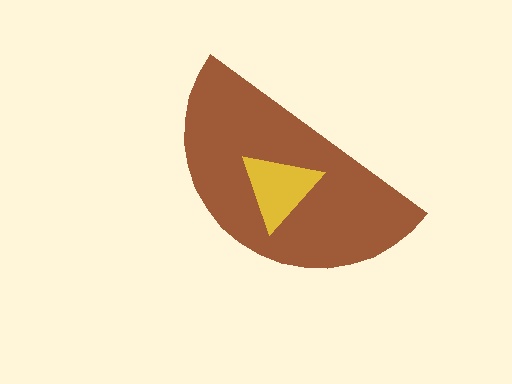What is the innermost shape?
The yellow triangle.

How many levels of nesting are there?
2.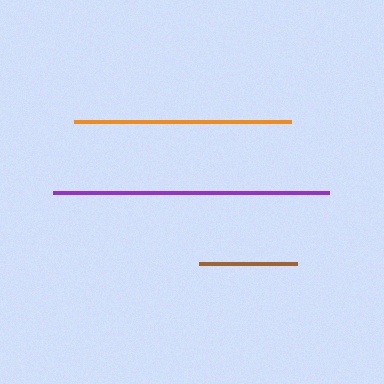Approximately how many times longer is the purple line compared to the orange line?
The purple line is approximately 1.3 times the length of the orange line.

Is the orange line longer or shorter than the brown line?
The orange line is longer than the brown line.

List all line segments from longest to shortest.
From longest to shortest: purple, orange, brown.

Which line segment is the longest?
The purple line is the longest at approximately 276 pixels.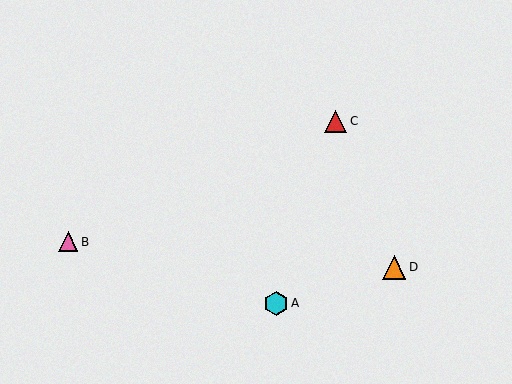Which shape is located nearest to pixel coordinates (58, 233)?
The pink triangle (labeled B) at (68, 242) is nearest to that location.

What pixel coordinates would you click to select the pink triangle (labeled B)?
Click at (68, 242) to select the pink triangle B.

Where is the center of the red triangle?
The center of the red triangle is at (336, 121).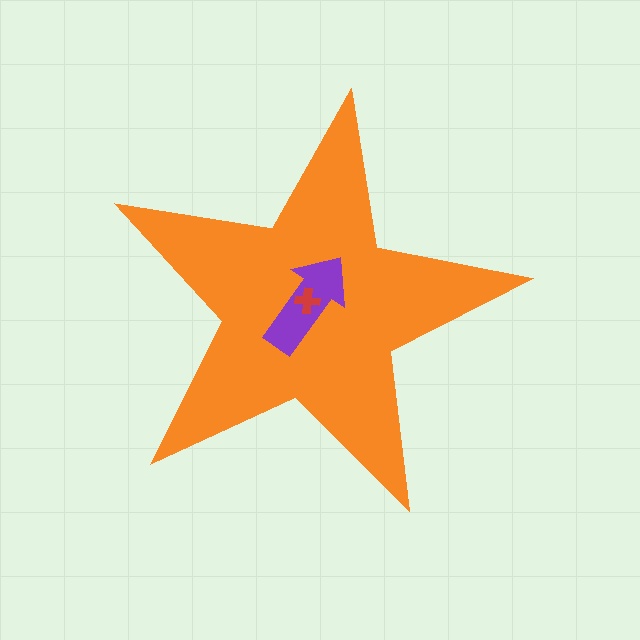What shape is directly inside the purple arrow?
The red cross.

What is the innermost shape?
The red cross.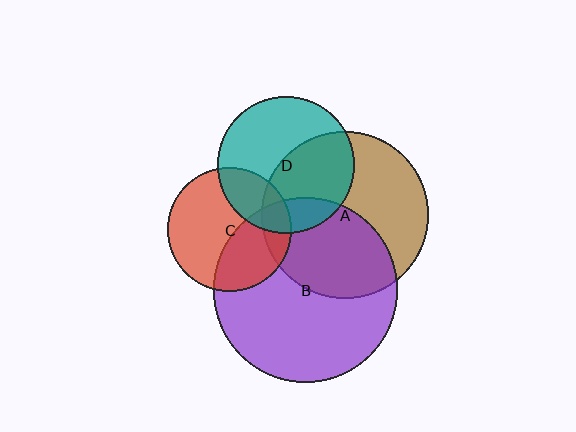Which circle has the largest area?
Circle B (purple).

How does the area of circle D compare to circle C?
Approximately 1.2 times.